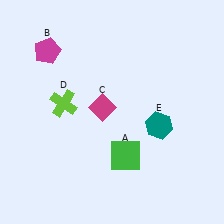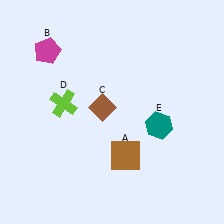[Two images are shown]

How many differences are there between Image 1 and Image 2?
There are 2 differences between the two images.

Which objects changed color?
A changed from green to brown. C changed from magenta to brown.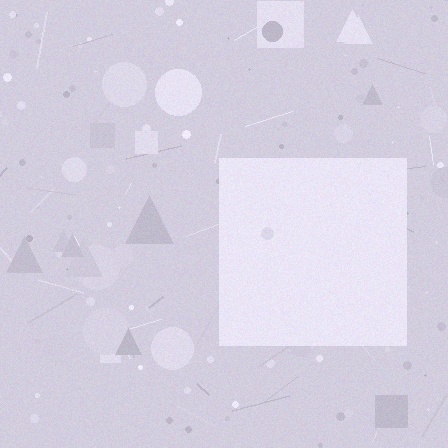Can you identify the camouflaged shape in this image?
The camouflaged shape is a square.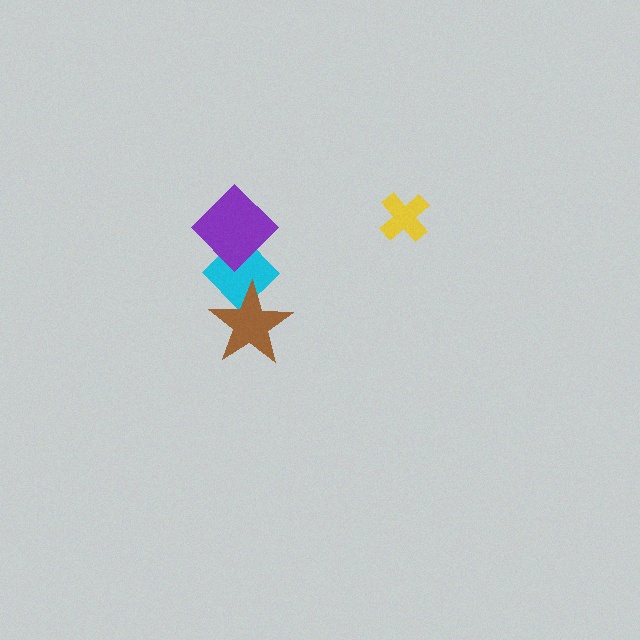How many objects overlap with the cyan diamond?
2 objects overlap with the cyan diamond.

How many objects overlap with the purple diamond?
1 object overlaps with the purple diamond.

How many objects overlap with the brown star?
1 object overlaps with the brown star.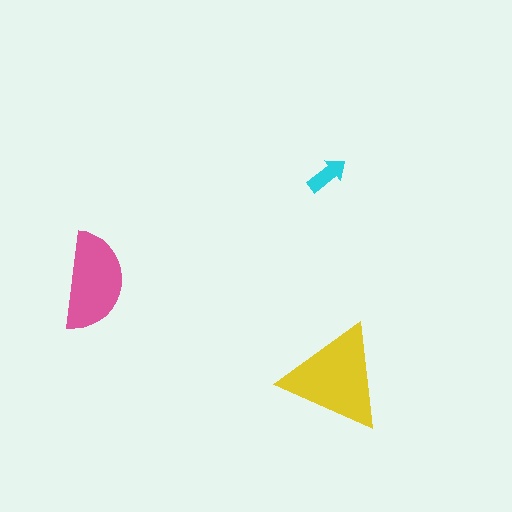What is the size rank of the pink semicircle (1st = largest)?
2nd.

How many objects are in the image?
There are 3 objects in the image.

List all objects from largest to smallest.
The yellow triangle, the pink semicircle, the cyan arrow.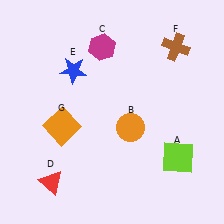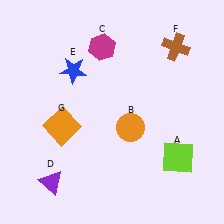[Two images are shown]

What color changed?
The triangle (D) changed from red in Image 1 to purple in Image 2.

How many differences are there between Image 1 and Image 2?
There is 1 difference between the two images.